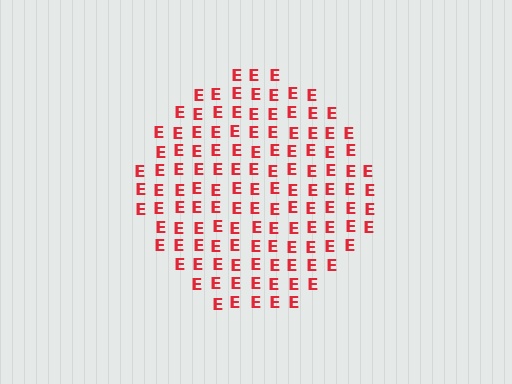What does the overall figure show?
The overall figure shows a circle.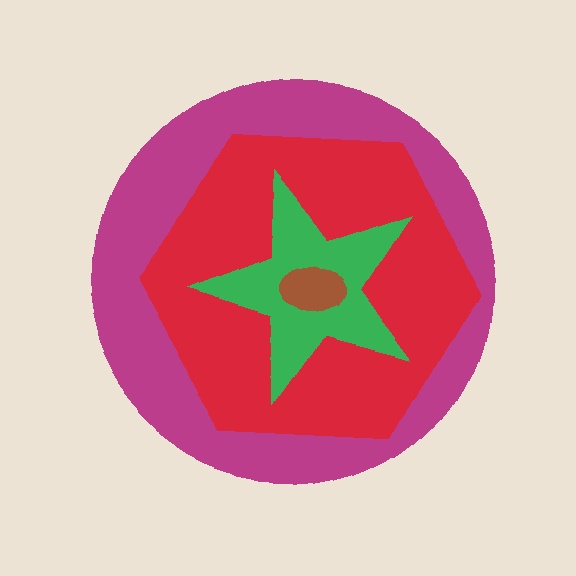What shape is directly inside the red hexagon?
The green star.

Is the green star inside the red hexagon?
Yes.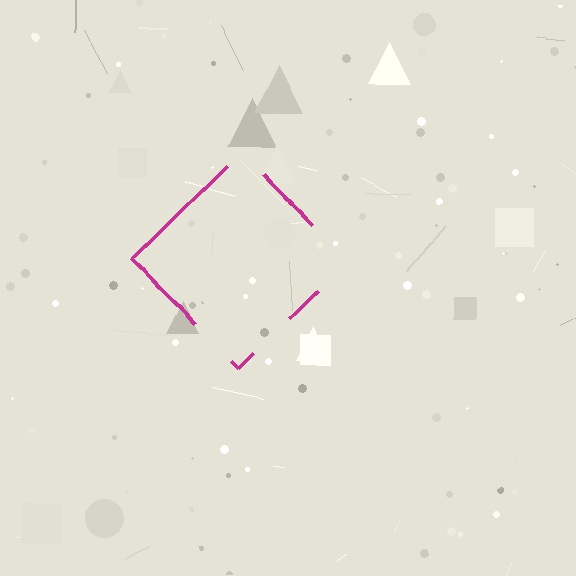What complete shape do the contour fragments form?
The contour fragments form a diamond.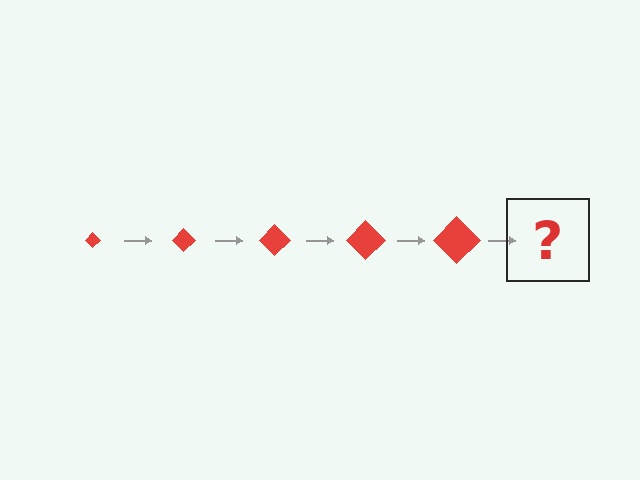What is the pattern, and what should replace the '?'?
The pattern is that the diamond gets progressively larger each step. The '?' should be a red diamond, larger than the previous one.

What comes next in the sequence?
The next element should be a red diamond, larger than the previous one.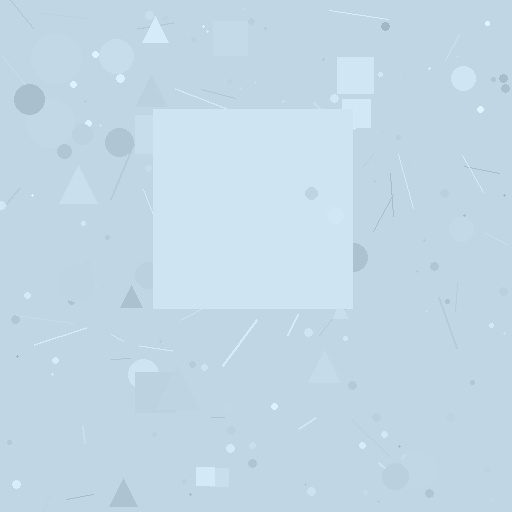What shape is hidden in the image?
A square is hidden in the image.